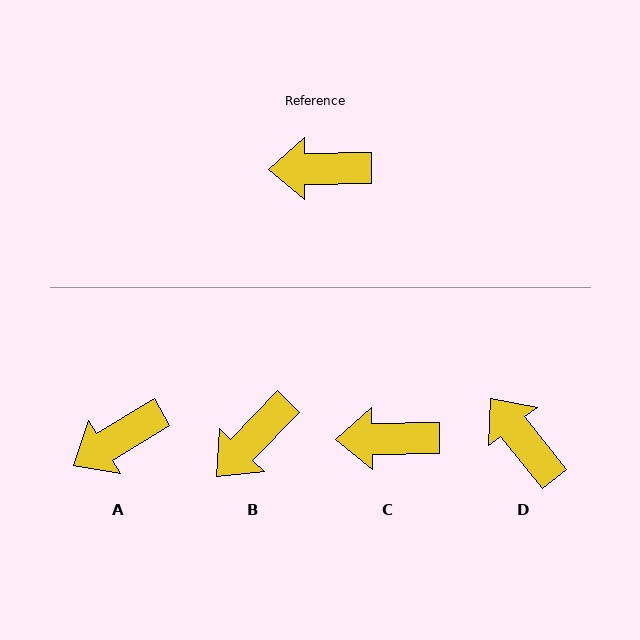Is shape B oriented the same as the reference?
No, it is off by about 46 degrees.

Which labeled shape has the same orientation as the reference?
C.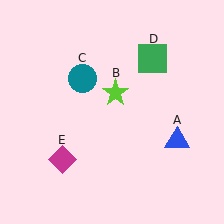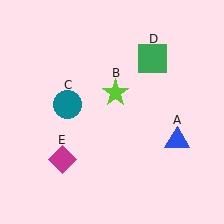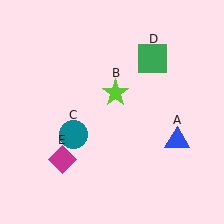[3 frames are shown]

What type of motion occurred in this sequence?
The teal circle (object C) rotated counterclockwise around the center of the scene.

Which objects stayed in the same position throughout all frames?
Blue triangle (object A) and lime star (object B) and green square (object D) and magenta diamond (object E) remained stationary.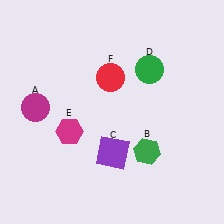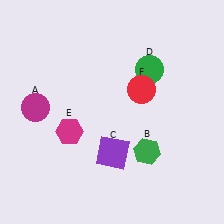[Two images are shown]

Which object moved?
The red circle (F) moved right.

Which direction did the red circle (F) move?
The red circle (F) moved right.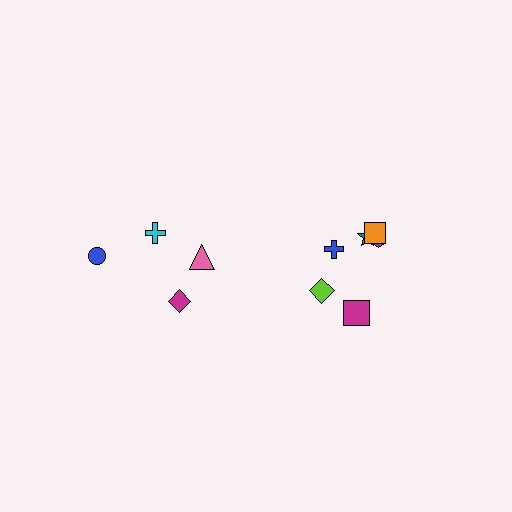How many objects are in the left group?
There are 4 objects.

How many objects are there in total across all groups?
There are 10 objects.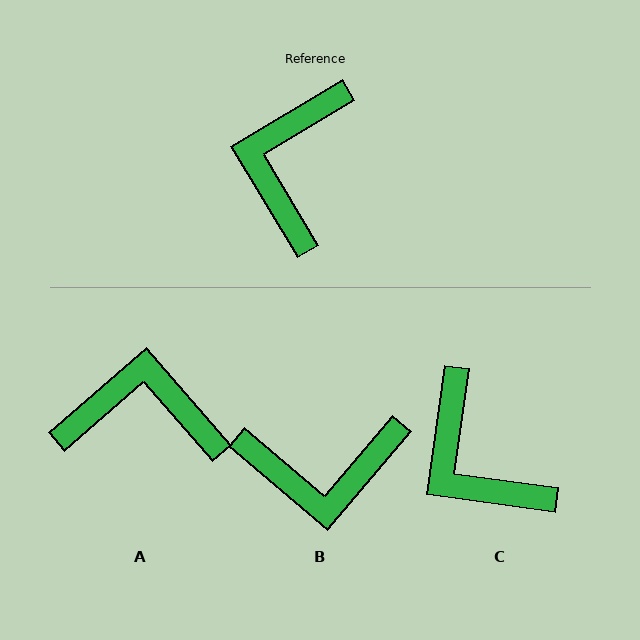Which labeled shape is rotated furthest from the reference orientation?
B, about 109 degrees away.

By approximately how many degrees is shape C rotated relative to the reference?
Approximately 51 degrees counter-clockwise.